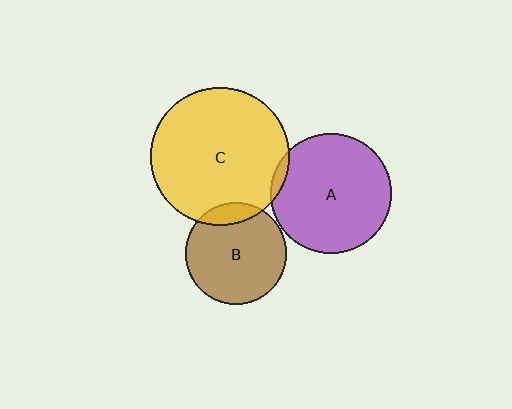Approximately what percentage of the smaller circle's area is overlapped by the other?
Approximately 10%.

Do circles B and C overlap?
Yes.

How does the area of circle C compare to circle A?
Approximately 1.3 times.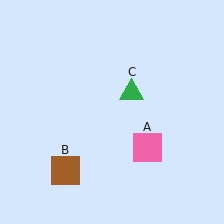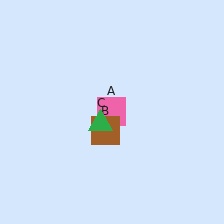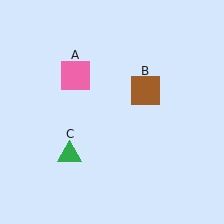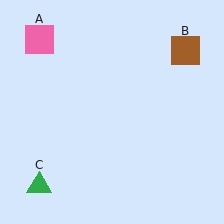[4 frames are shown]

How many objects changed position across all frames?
3 objects changed position: pink square (object A), brown square (object B), green triangle (object C).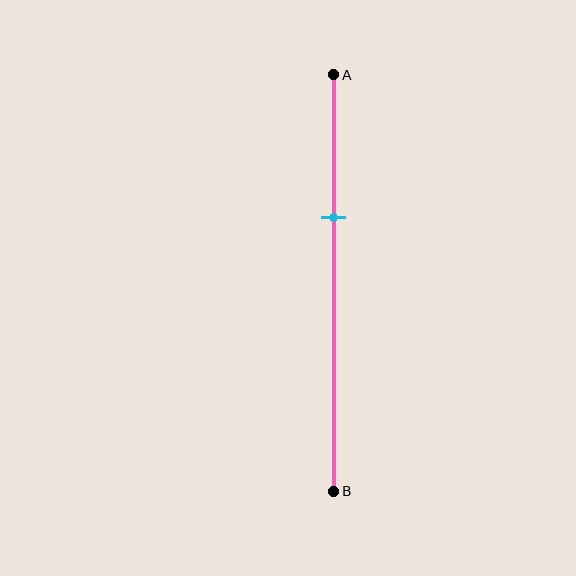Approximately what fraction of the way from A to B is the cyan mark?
The cyan mark is approximately 35% of the way from A to B.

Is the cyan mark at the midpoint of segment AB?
No, the mark is at about 35% from A, not at the 50% midpoint.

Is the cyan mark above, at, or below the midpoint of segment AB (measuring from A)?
The cyan mark is above the midpoint of segment AB.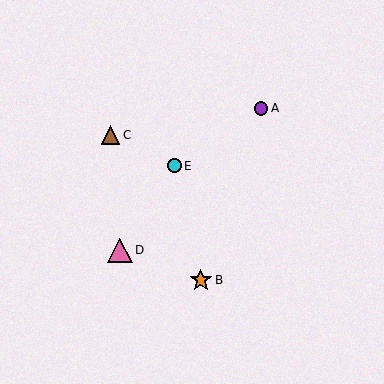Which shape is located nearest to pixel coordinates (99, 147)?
The brown triangle (labeled C) at (111, 135) is nearest to that location.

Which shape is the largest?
The pink triangle (labeled D) is the largest.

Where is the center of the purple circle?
The center of the purple circle is at (261, 108).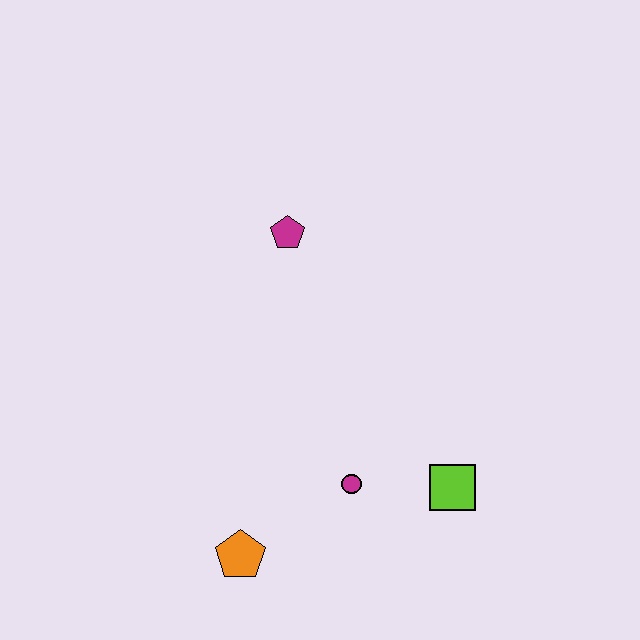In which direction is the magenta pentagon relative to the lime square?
The magenta pentagon is above the lime square.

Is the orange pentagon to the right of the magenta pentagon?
No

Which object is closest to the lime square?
The magenta circle is closest to the lime square.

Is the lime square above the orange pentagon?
Yes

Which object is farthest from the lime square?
The magenta pentagon is farthest from the lime square.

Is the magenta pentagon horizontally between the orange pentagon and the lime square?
Yes